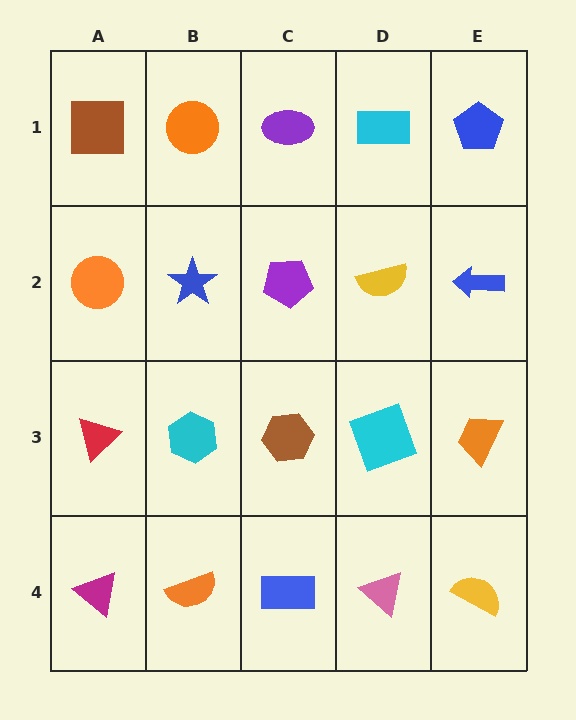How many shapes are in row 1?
5 shapes.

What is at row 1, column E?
A blue pentagon.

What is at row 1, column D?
A cyan rectangle.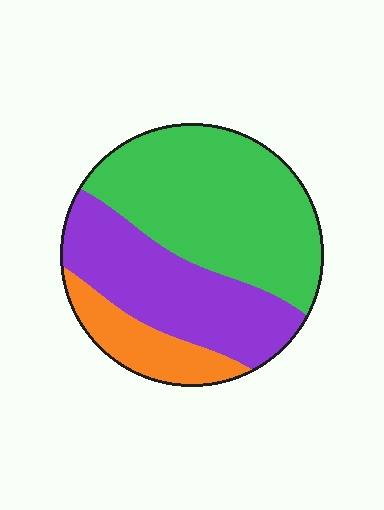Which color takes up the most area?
Green, at roughly 50%.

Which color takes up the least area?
Orange, at roughly 15%.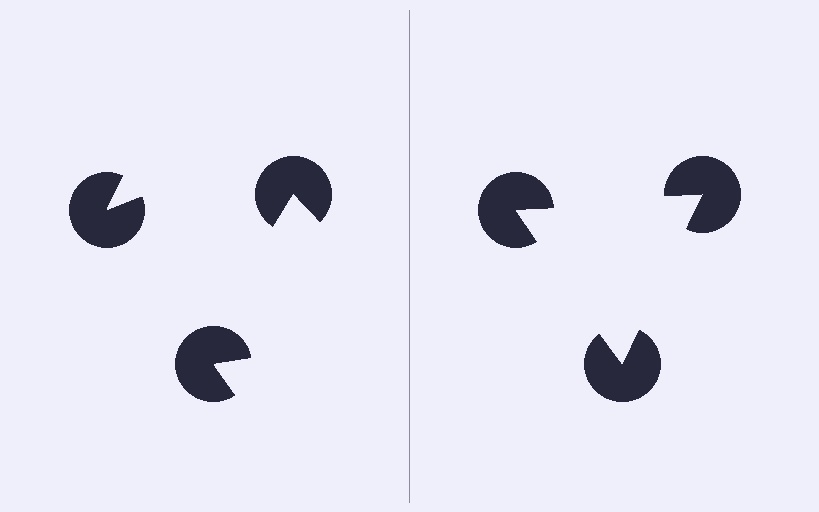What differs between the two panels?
The pac-man discs are positioned identically on both sides; only the wedge orientations differ. On the right they align to a triangle; on the left they are misaligned.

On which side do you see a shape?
An illusory triangle appears on the right side. On the left side the wedge cuts are rotated, so no coherent shape forms.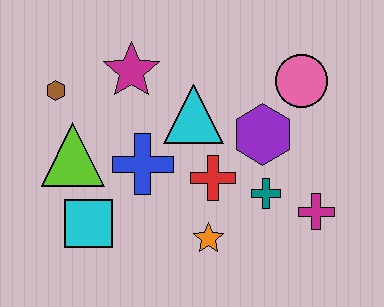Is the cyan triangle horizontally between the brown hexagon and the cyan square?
No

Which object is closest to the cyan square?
The lime triangle is closest to the cyan square.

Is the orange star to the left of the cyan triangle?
No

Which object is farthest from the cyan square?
The pink circle is farthest from the cyan square.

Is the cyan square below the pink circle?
Yes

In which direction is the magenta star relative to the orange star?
The magenta star is above the orange star.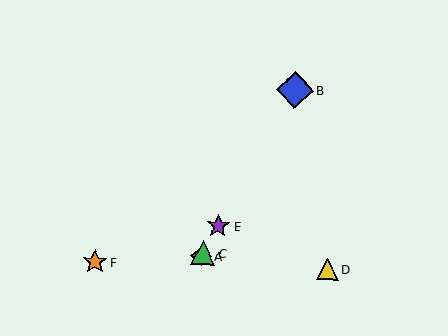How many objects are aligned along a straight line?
4 objects (A, B, C, E) are aligned along a straight line.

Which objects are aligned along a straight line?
Objects A, B, C, E are aligned along a straight line.